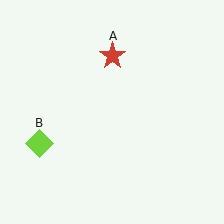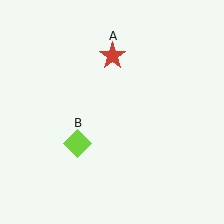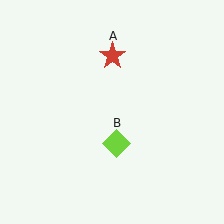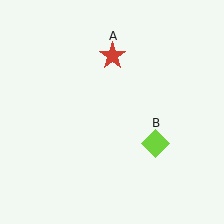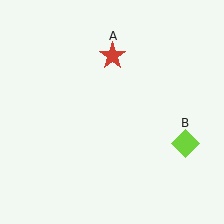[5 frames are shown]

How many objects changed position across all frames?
1 object changed position: lime diamond (object B).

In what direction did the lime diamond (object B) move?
The lime diamond (object B) moved right.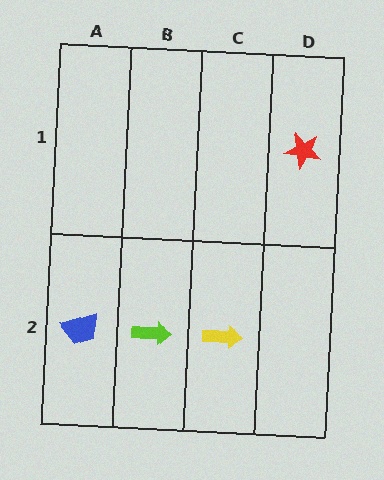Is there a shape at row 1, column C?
No, that cell is empty.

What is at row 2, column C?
A yellow arrow.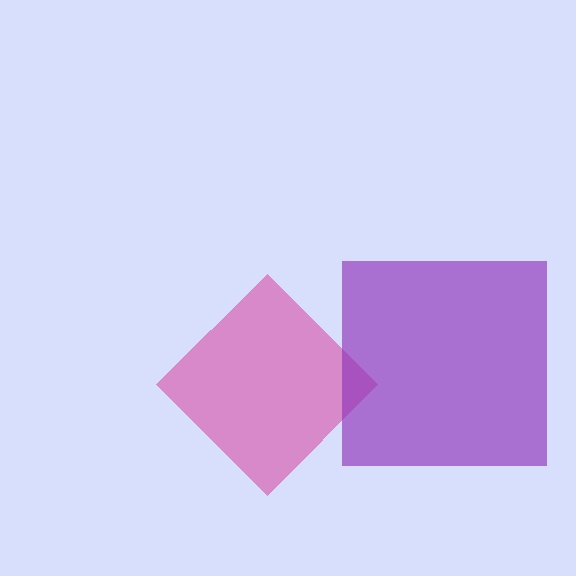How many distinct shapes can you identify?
There are 2 distinct shapes: a magenta diamond, a purple square.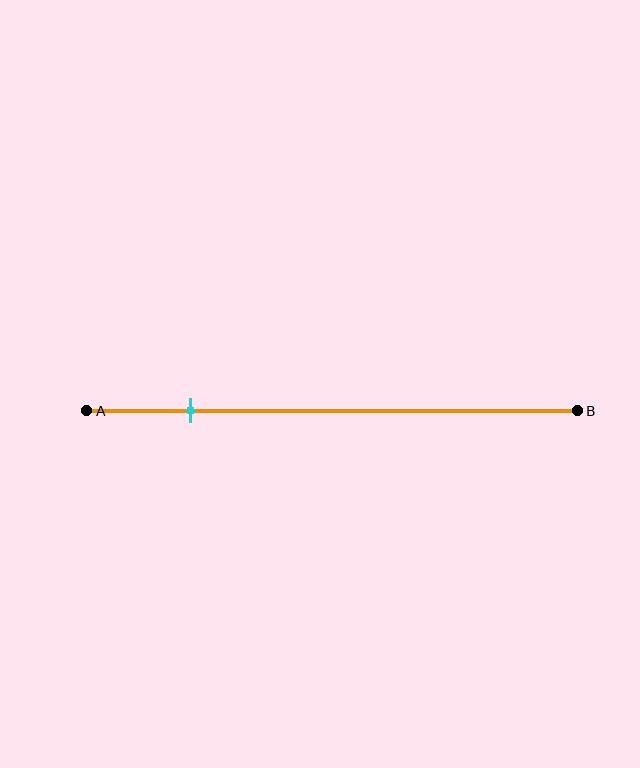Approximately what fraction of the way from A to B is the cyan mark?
The cyan mark is approximately 20% of the way from A to B.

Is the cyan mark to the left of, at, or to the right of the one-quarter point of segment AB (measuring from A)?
The cyan mark is to the left of the one-quarter point of segment AB.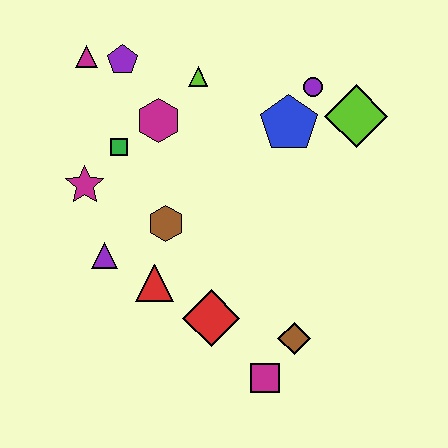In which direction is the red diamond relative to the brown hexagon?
The red diamond is below the brown hexagon.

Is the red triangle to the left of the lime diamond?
Yes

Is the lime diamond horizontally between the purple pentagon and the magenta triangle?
No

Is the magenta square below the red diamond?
Yes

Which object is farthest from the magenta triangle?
The magenta square is farthest from the magenta triangle.